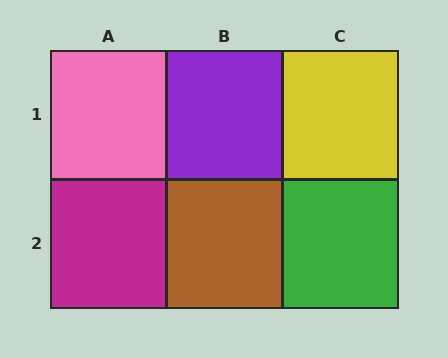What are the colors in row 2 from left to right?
Magenta, brown, green.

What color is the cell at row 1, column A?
Pink.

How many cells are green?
1 cell is green.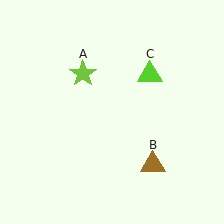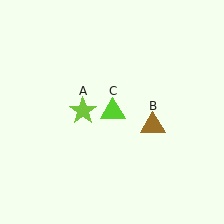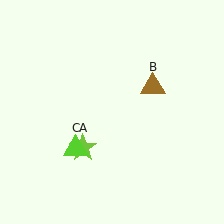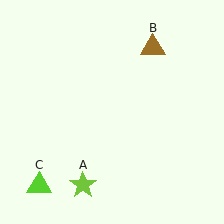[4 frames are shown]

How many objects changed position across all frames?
3 objects changed position: lime star (object A), brown triangle (object B), lime triangle (object C).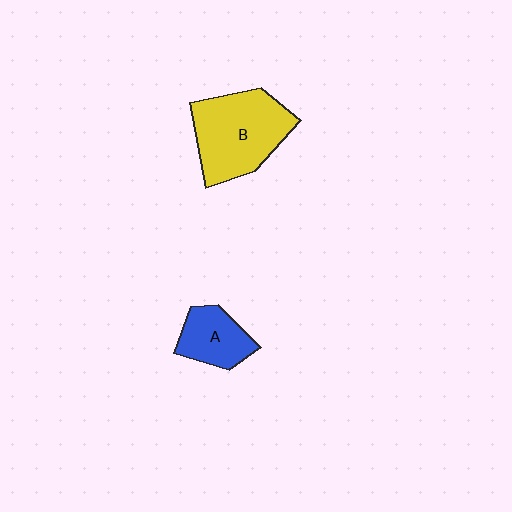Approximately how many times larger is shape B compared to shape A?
Approximately 2.0 times.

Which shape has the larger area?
Shape B (yellow).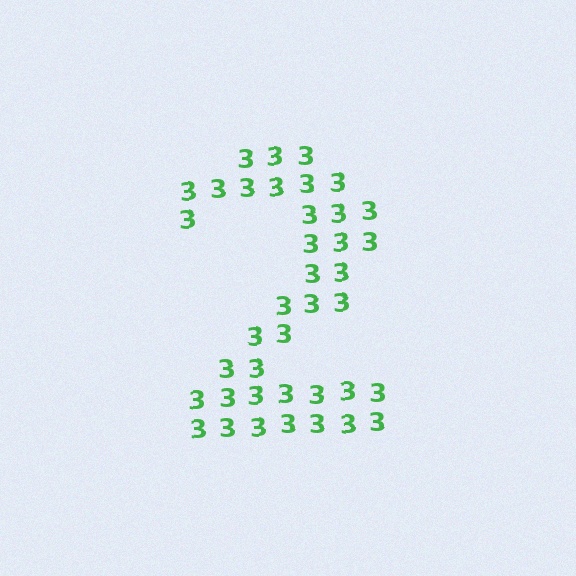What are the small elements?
The small elements are digit 3's.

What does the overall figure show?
The overall figure shows the digit 2.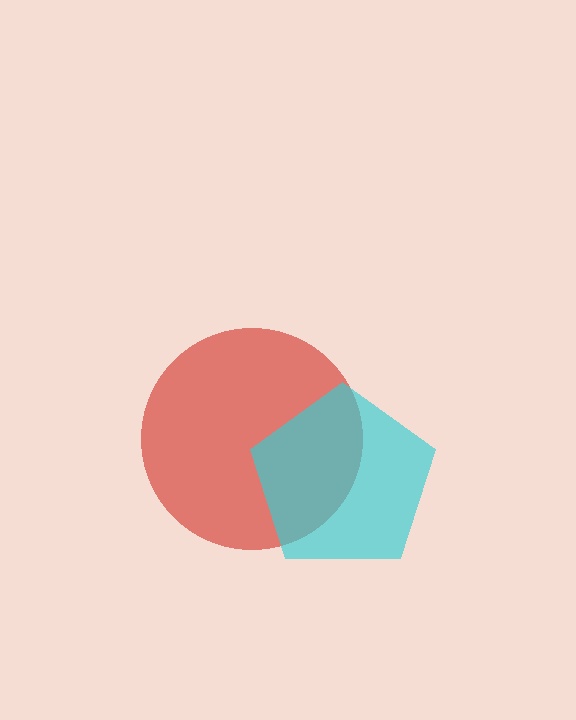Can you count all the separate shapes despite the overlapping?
Yes, there are 2 separate shapes.